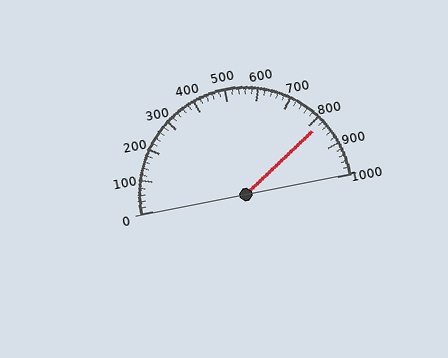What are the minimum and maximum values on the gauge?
The gauge ranges from 0 to 1000.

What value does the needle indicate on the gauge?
The needle indicates approximately 820.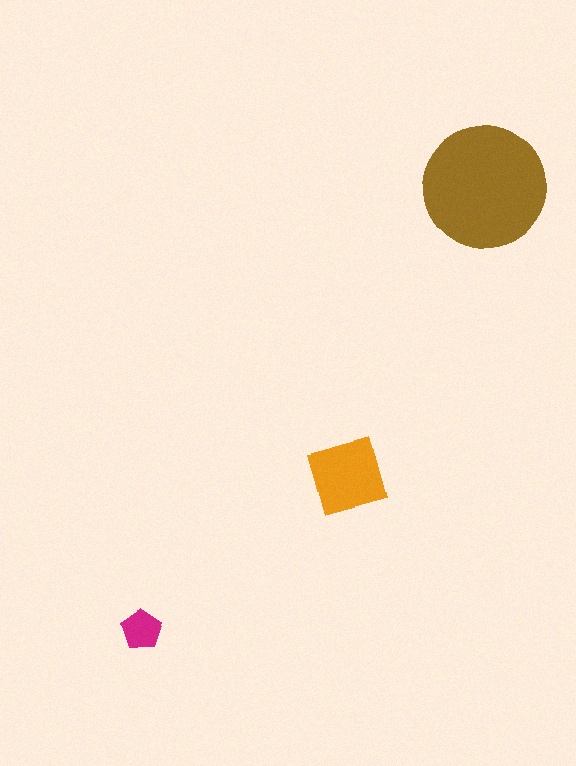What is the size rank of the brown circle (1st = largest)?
1st.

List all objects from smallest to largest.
The magenta pentagon, the orange square, the brown circle.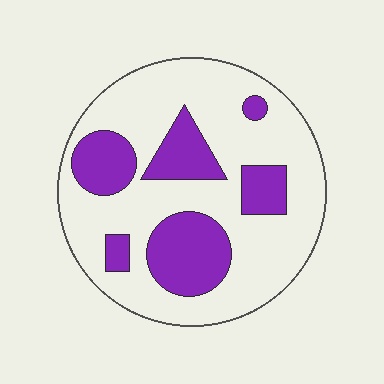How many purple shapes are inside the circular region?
6.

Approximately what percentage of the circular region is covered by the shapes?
Approximately 30%.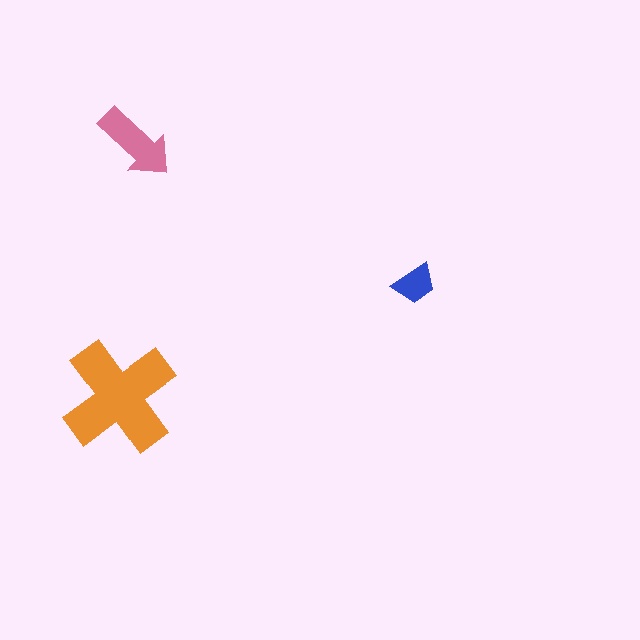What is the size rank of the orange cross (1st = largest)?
1st.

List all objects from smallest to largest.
The blue trapezoid, the pink arrow, the orange cross.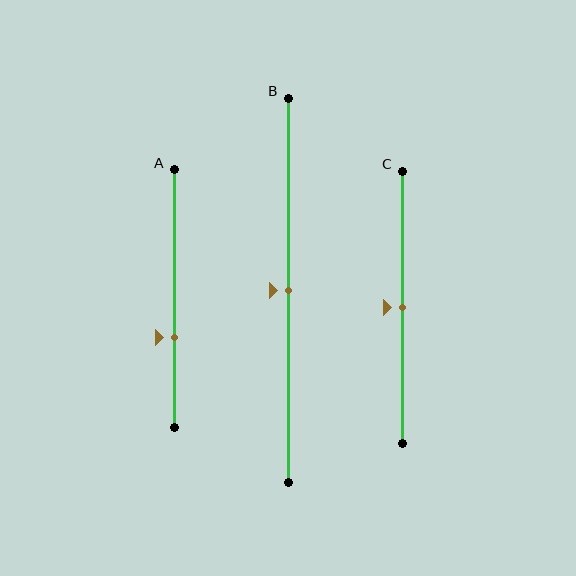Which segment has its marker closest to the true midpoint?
Segment B has its marker closest to the true midpoint.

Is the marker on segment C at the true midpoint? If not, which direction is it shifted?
Yes, the marker on segment C is at the true midpoint.